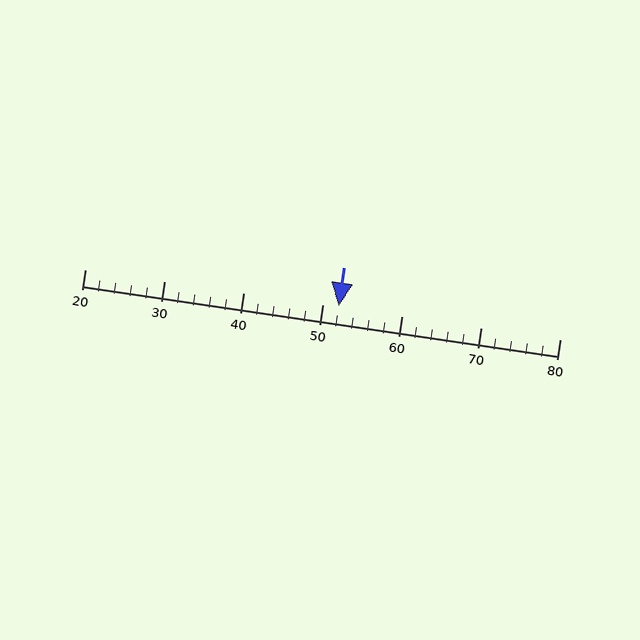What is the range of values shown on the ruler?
The ruler shows values from 20 to 80.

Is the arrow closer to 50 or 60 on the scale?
The arrow is closer to 50.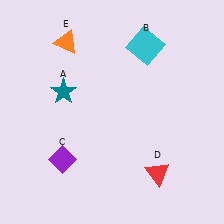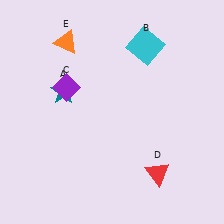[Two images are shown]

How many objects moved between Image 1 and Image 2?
1 object moved between the two images.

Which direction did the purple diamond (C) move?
The purple diamond (C) moved up.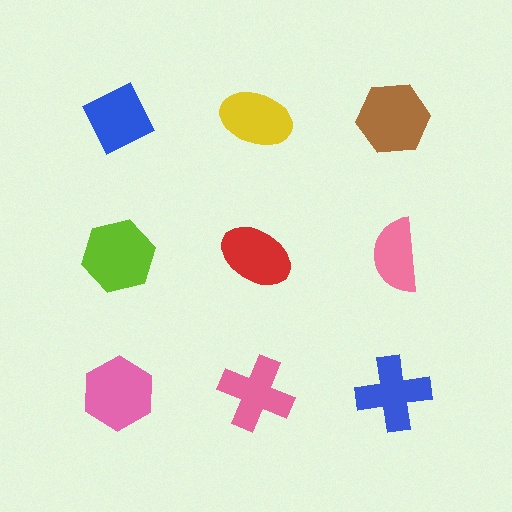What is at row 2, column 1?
A lime hexagon.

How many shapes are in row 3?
3 shapes.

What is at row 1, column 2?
A yellow ellipse.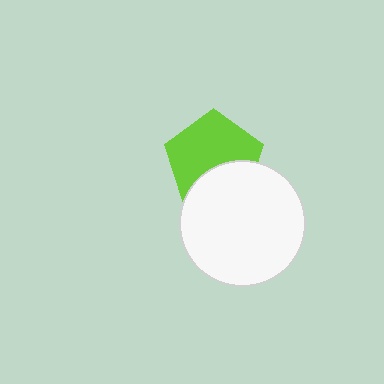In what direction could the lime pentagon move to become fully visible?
The lime pentagon could move up. That would shift it out from behind the white circle entirely.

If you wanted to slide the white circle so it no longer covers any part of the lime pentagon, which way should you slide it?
Slide it down — that is the most direct way to separate the two shapes.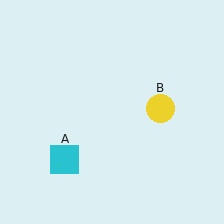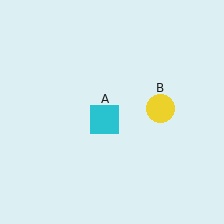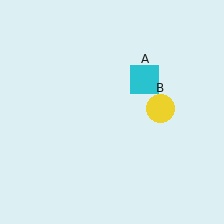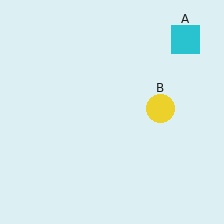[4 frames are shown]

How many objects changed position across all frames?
1 object changed position: cyan square (object A).